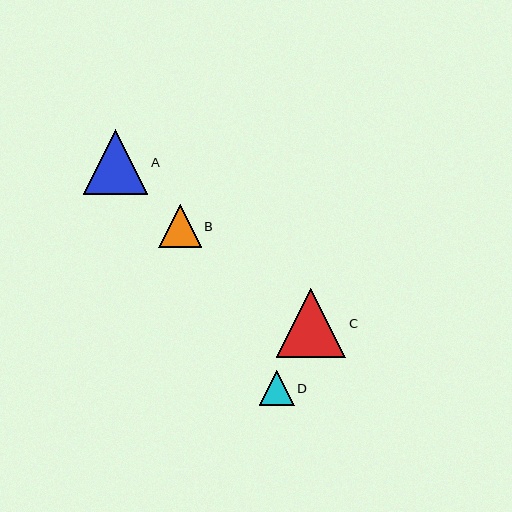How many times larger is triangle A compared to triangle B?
Triangle A is approximately 1.5 times the size of triangle B.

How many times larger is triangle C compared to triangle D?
Triangle C is approximately 2.0 times the size of triangle D.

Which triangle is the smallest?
Triangle D is the smallest with a size of approximately 35 pixels.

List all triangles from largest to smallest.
From largest to smallest: C, A, B, D.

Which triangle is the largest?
Triangle C is the largest with a size of approximately 69 pixels.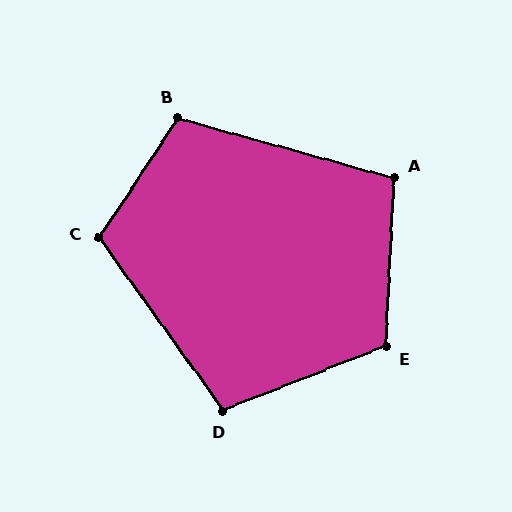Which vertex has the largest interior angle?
E, at approximately 114 degrees.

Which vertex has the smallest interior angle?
A, at approximately 103 degrees.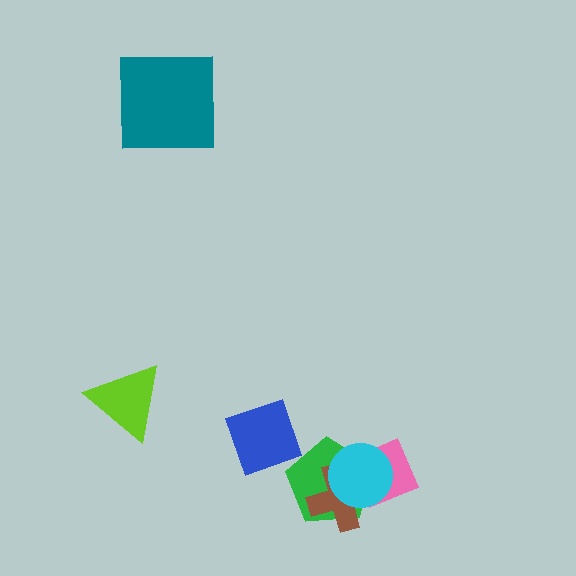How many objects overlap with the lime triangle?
0 objects overlap with the lime triangle.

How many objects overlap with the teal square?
0 objects overlap with the teal square.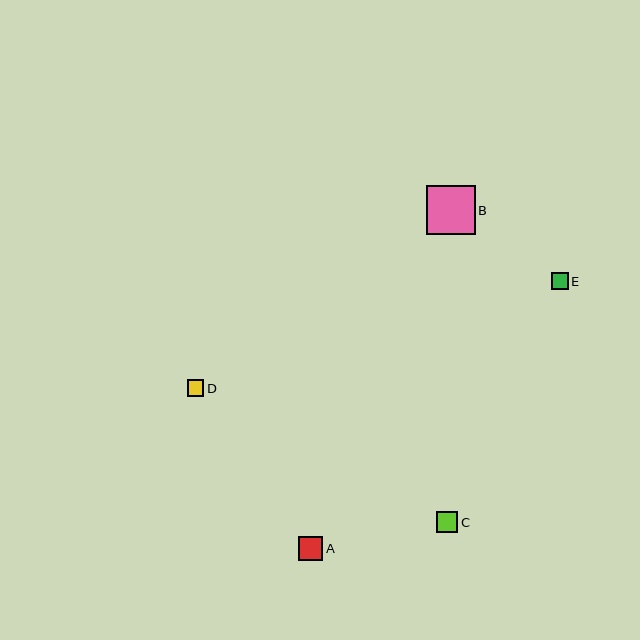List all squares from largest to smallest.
From largest to smallest: B, A, C, E, D.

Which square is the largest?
Square B is the largest with a size of approximately 49 pixels.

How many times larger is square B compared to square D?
Square B is approximately 3.0 times the size of square D.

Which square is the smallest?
Square D is the smallest with a size of approximately 17 pixels.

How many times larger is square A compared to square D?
Square A is approximately 1.4 times the size of square D.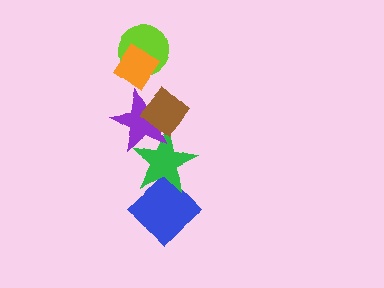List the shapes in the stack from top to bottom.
From top to bottom: the orange diamond, the lime circle, the brown diamond, the purple star, the green star, the blue diamond.